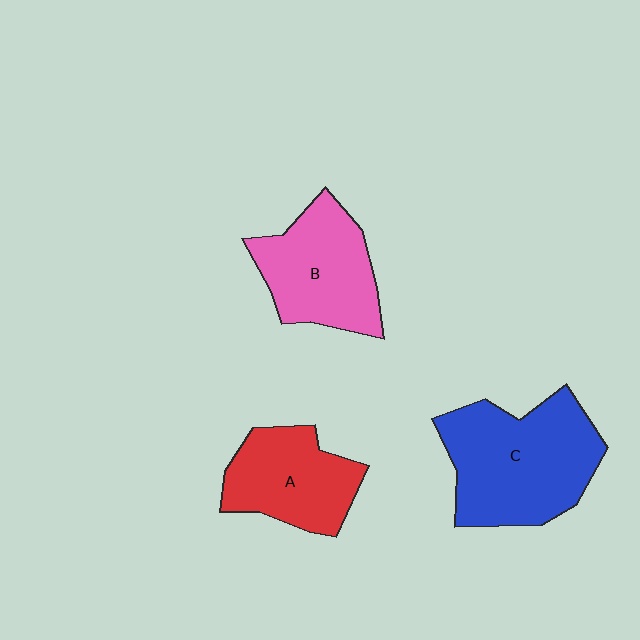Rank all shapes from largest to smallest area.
From largest to smallest: C (blue), B (pink), A (red).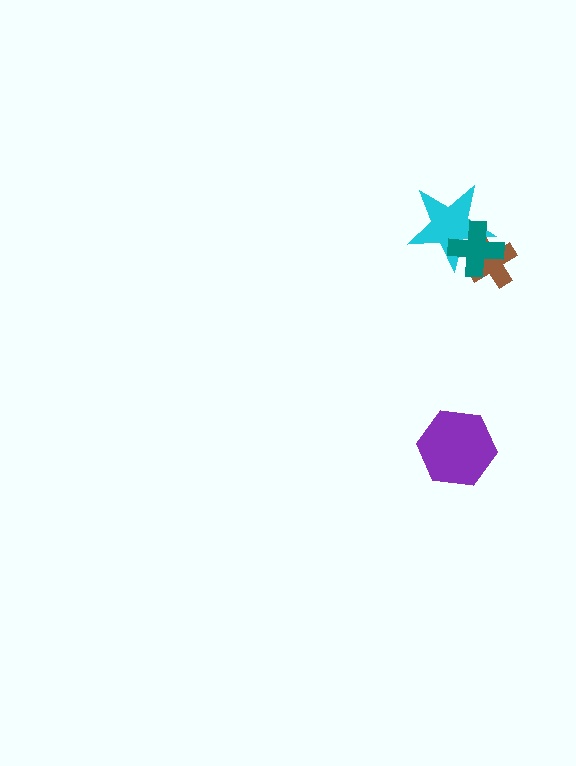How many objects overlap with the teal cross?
2 objects overlap with the teal cross.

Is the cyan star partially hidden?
Yes, it is partially covered by another shape.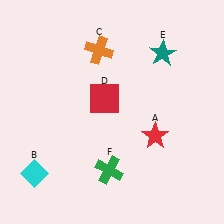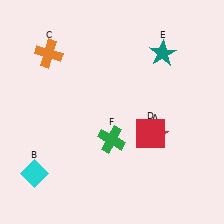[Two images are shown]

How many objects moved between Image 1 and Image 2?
3 objects moved between the two images.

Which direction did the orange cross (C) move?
The orange cross (C) moved left.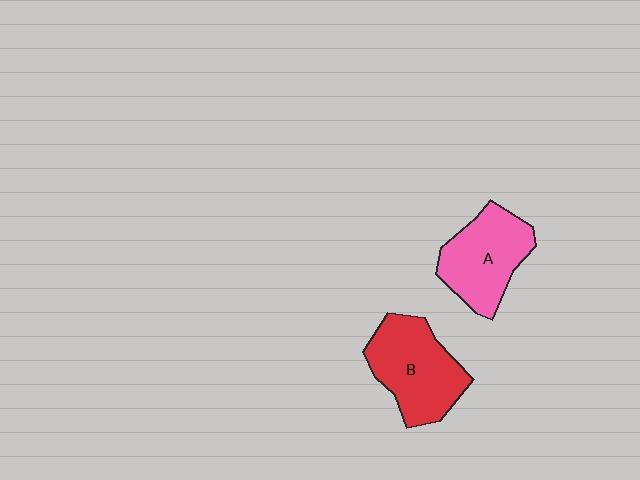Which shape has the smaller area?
Shape A (pink).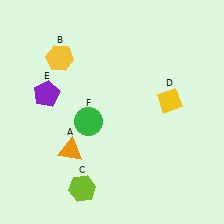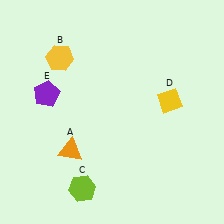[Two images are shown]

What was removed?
The green circle (F) was removed in Image 2.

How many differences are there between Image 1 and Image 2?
There is 1 difference between the two images.